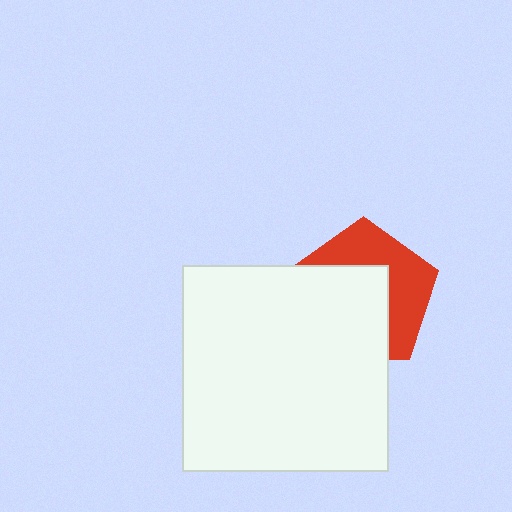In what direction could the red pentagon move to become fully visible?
The red pentagon could move toward the upper-right. That would shift it out from behind the white square entirely.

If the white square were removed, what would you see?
You would see the complete red pentagon.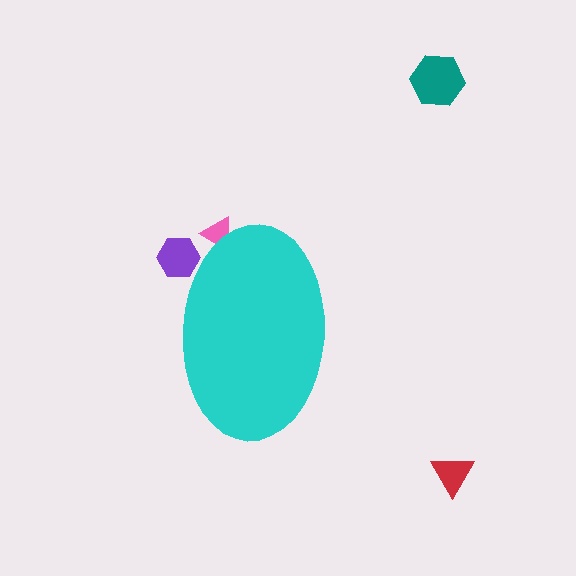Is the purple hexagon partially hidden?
Yes, the purple hexagon is partially hidden behind the cyan ellipse.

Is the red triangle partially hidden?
No, the red triangle is fully visible.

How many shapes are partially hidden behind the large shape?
2 shapes are partially hidden.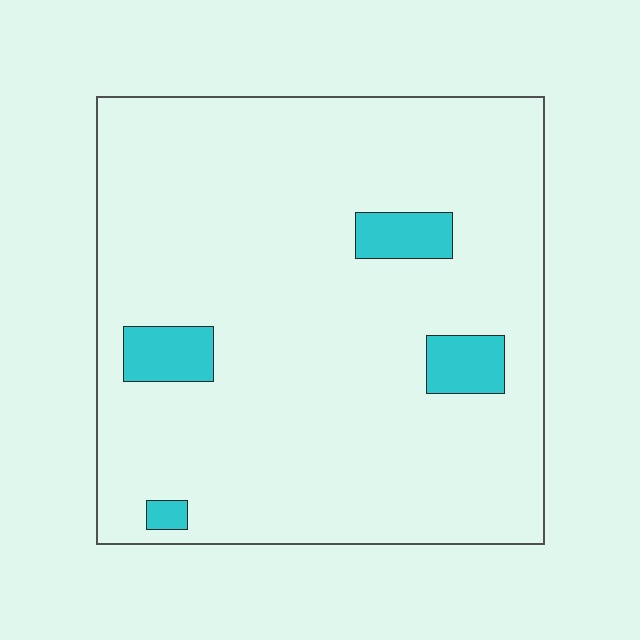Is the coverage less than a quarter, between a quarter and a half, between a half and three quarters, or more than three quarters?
Less than a quarter.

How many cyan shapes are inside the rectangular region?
4.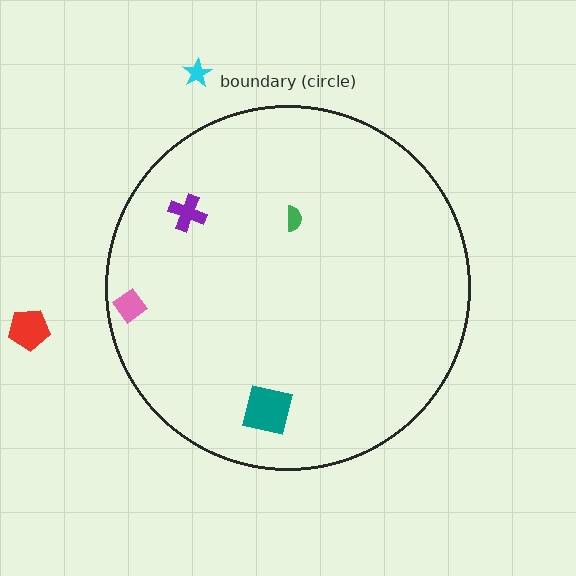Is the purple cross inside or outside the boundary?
Inside.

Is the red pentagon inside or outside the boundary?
Outside.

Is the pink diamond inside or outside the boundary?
Inside.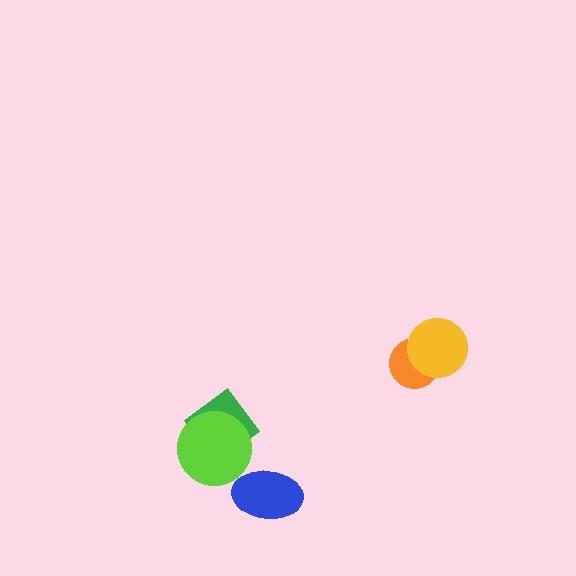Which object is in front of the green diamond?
The lime circle is in front of the green diamond.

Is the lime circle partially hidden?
No, no other shape covers it.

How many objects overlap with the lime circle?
1 object overlaps with the lime circle.